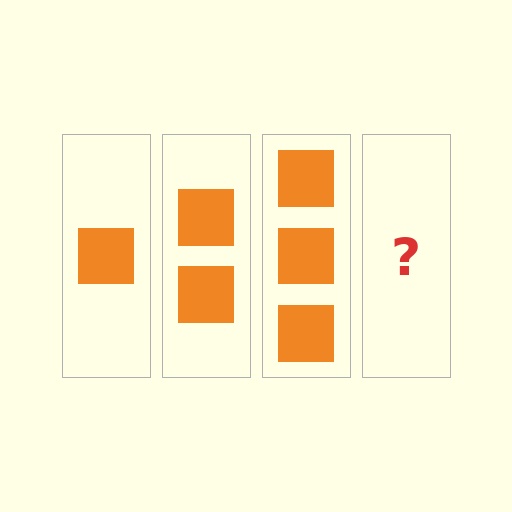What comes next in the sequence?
The next element should be 4 squares.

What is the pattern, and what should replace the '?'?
The pattern is that each step adds one more square. The '?' should be 4 squares.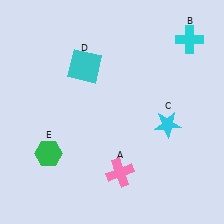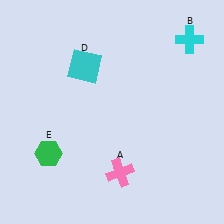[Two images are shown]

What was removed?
The cyan star (C) was removed in Image 2.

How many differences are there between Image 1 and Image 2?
There is 1 difference between the two images.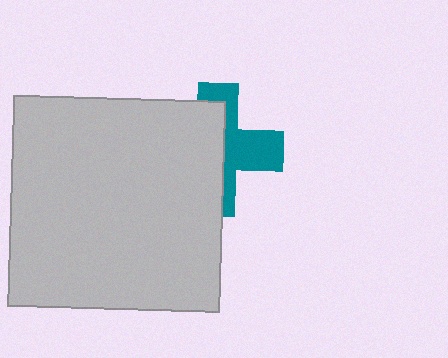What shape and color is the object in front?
The object in front is a light gray square.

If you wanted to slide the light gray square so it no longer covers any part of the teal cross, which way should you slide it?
Slide it left — that is the most direct way to separate the two shapes.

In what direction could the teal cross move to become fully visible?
The teal cross could move right. That would shift it out from behind the light gray square entirely.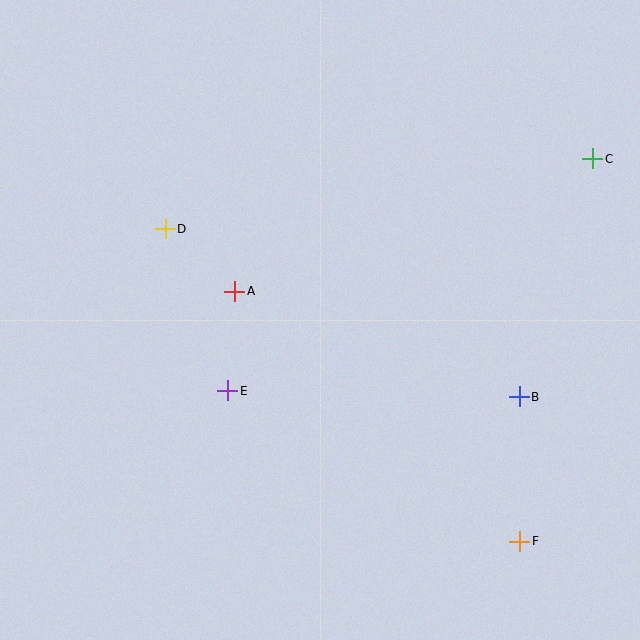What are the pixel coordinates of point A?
Point A is at (235, 291).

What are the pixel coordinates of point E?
Point E is at (228, 391).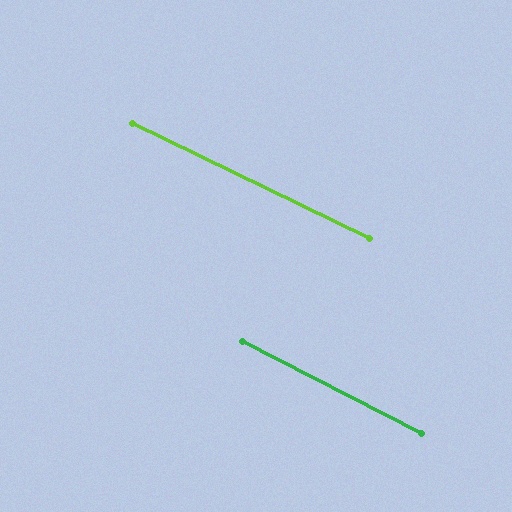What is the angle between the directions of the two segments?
Approximately 1 degree.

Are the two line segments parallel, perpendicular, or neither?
Parallel — their directions differ by only 1.3°.